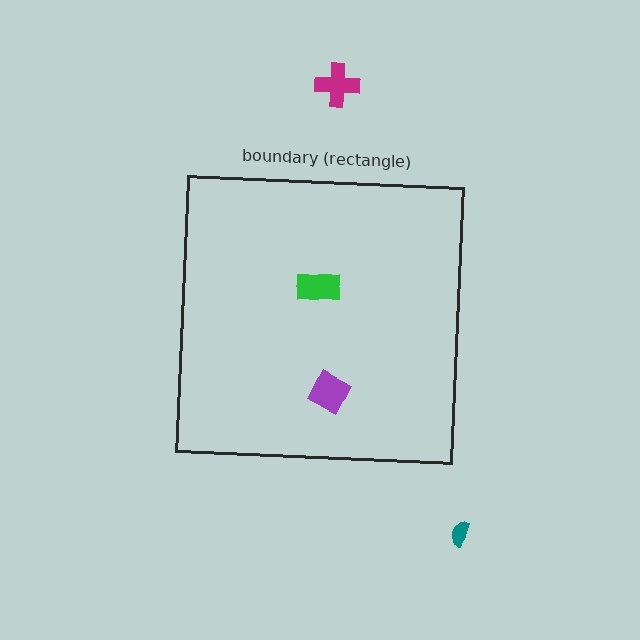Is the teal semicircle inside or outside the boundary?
Outside.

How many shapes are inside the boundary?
2 inside, 2 outside.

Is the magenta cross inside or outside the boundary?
Outside.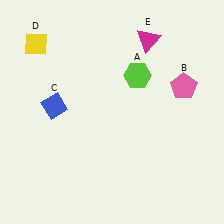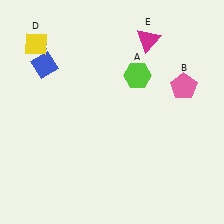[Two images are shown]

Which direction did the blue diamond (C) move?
The blue diamond (C) moved up.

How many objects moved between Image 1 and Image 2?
1 object moved between the two images.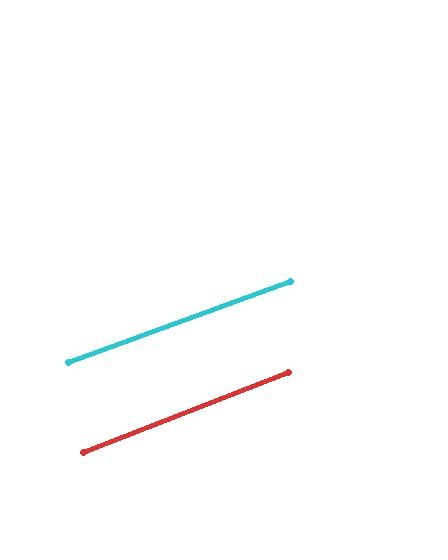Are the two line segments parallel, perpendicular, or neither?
Parallel — their directions differ by only 1.2°.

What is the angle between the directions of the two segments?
Approximately 1 degree.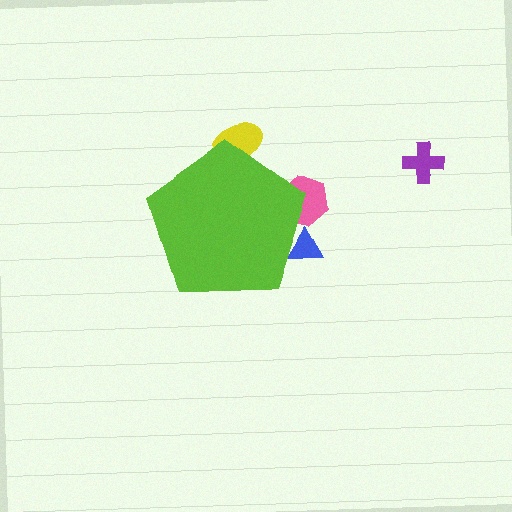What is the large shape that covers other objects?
A lime pentagon.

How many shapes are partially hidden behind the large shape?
3 shapes are partially hidden.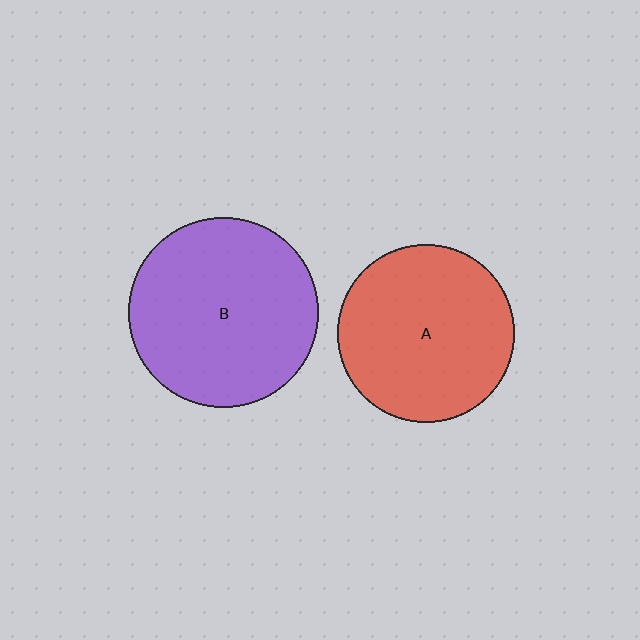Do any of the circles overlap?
No, none of the circles overlap.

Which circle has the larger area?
Circle B (purple).